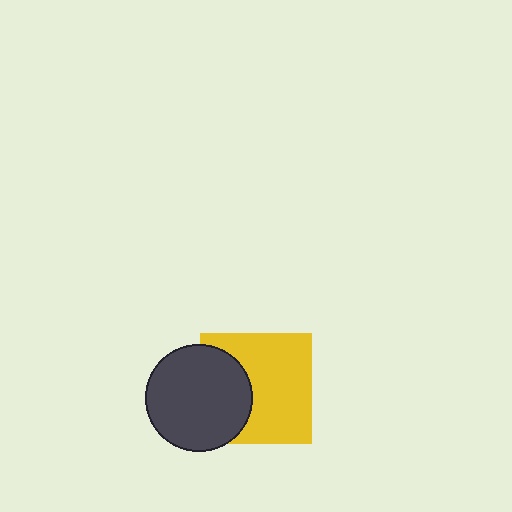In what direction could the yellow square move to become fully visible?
The yellow square could move right. That would shift it out from behind the dark gray circle entirely.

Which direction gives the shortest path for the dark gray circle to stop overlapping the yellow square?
Moving left gives the shortest separation.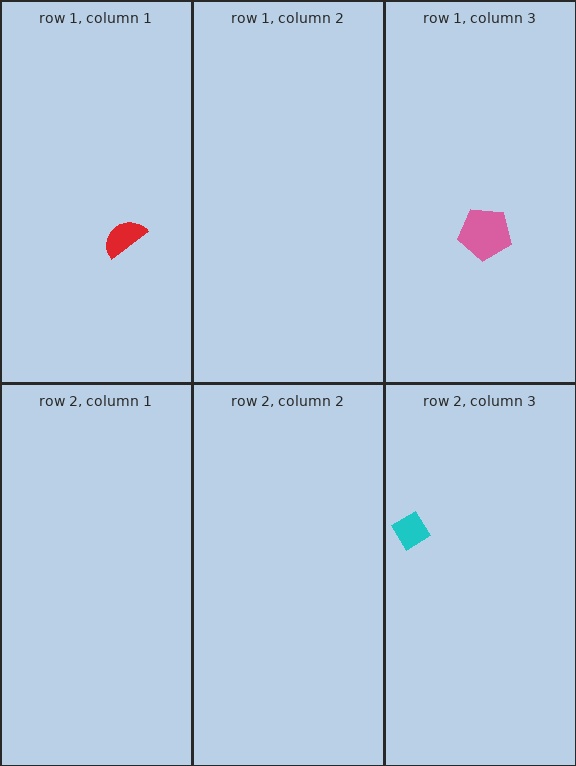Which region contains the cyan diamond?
The row 2, column 3 region.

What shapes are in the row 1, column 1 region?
The red semicircle.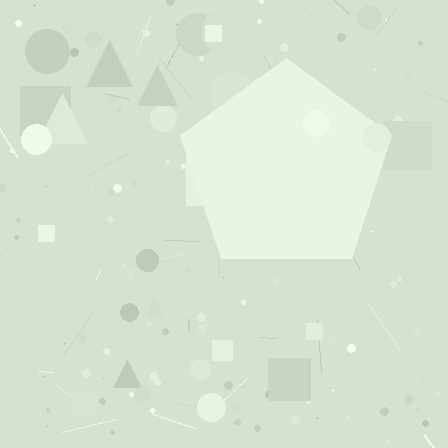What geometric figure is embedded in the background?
A pentagon is embedded in the background.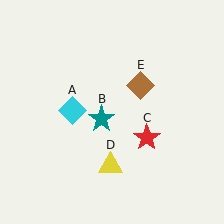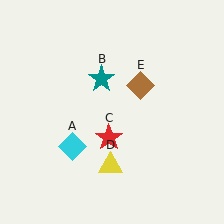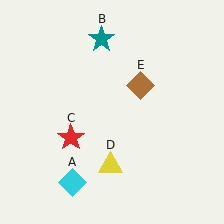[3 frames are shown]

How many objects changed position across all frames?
3 objects changed position: cyan diamond (object A), teal star (object B), red star (object C).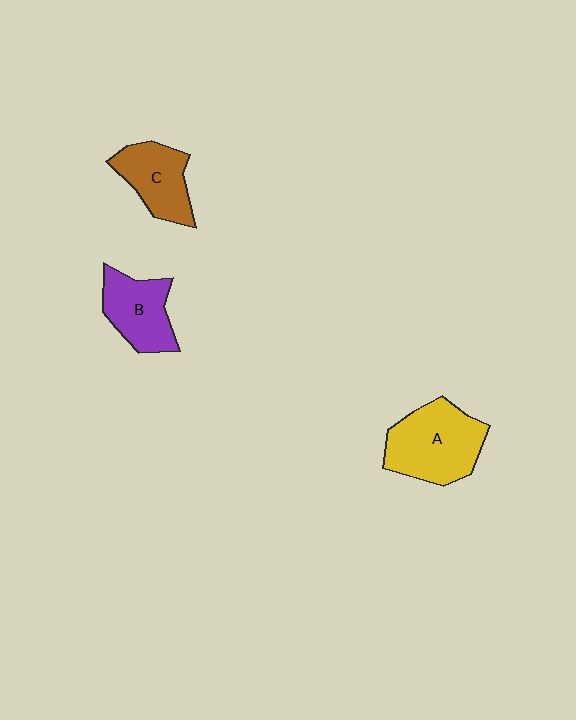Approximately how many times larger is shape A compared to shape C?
Approximately 1.4 times.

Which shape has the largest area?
Shape A (yellow).